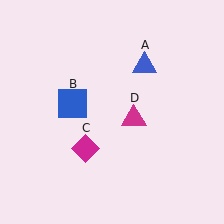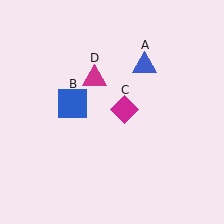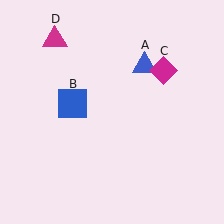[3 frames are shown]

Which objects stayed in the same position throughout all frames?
Blue triangle (object A) and blue square (object B) remained stationary.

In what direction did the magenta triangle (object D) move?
The magenta triangle (object D) moved up and to the left.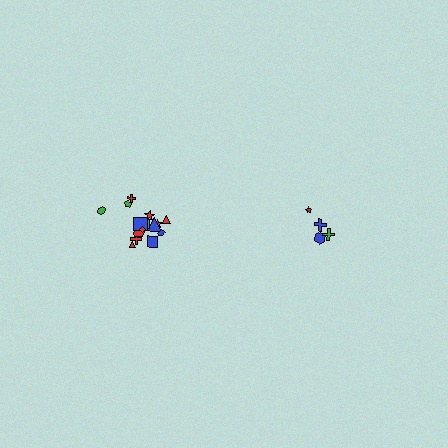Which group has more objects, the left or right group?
The left group.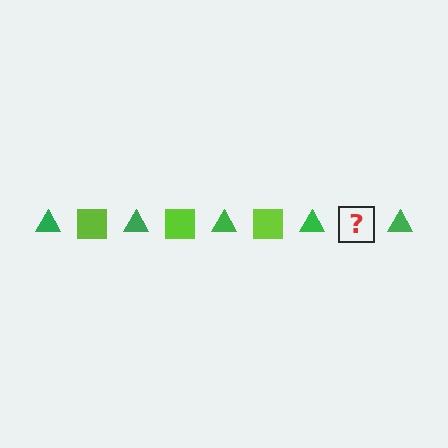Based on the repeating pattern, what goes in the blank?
The blank should be a lime square.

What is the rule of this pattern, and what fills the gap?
The rule is that the pattern alternates between green triangle and lime square. The gap should be filled with a lime square.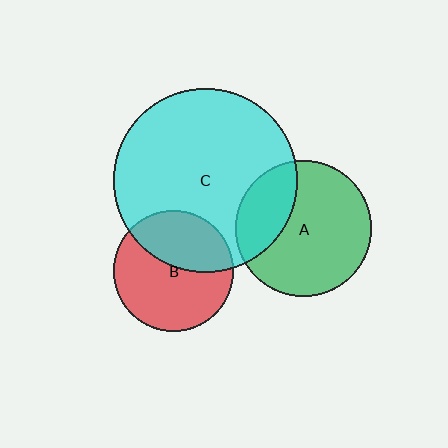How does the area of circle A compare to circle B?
Approximately 1.3 times.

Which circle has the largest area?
Circle C (cyan).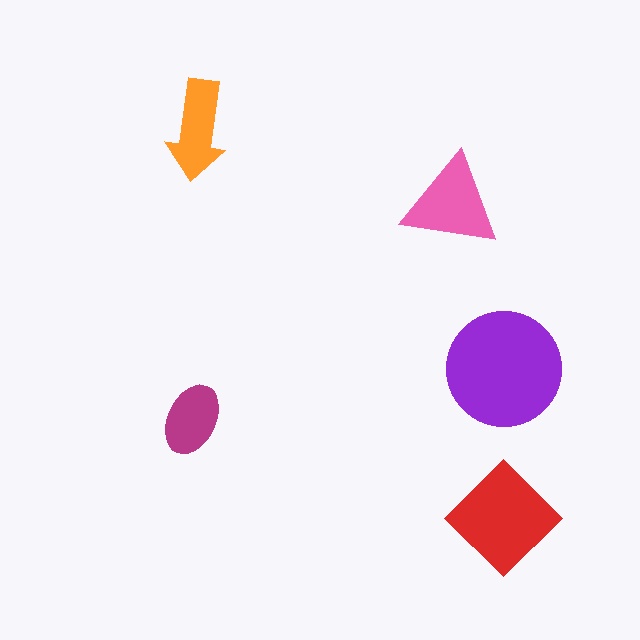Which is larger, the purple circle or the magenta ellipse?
The purple circle.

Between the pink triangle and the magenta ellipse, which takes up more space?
The pink triangle.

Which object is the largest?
The purple circle.